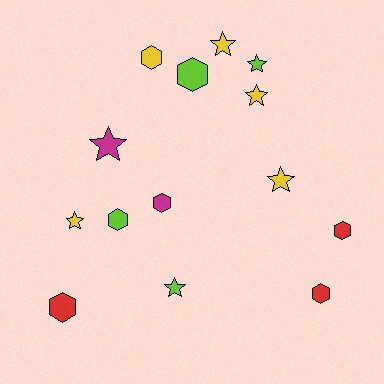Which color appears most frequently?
Yellow, with 5 objects.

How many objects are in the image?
There are 14 objects.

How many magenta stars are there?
There is 1 magenta star.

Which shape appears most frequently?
Star, with 7 objects.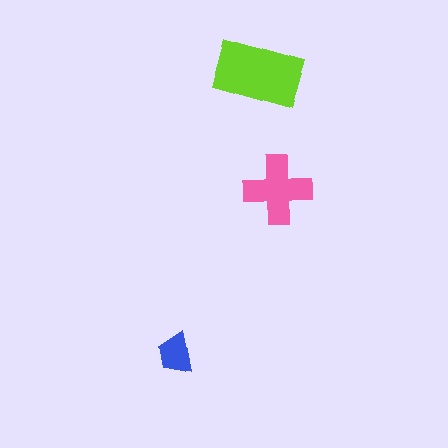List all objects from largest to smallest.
The lime rectangle, the pink cross, the blue trapezoid.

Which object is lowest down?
The blue trapezoid is bottommost.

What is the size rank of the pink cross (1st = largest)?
2nd.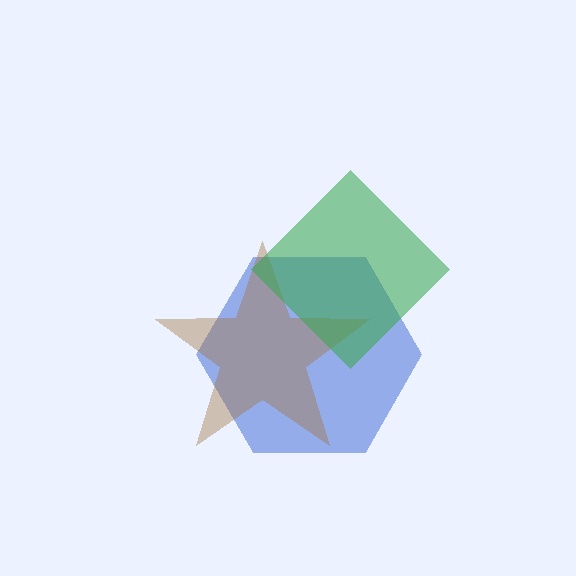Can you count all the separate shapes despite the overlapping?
Yes, there are 3 separate shapes.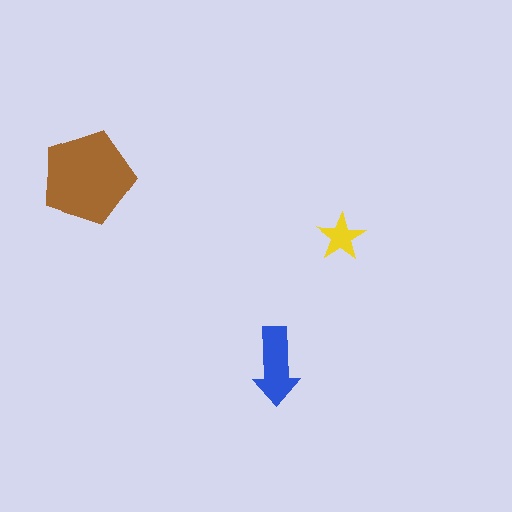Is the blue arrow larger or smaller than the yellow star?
Larger.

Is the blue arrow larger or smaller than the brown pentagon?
Smaller.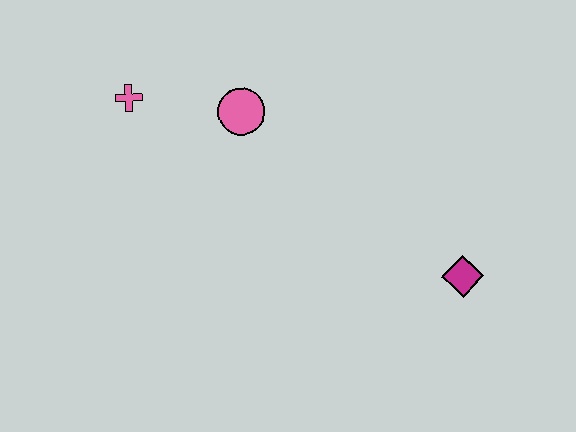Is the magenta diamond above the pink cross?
No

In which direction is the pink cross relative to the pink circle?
The pink cross is to the left of the pink circle.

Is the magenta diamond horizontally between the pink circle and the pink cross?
No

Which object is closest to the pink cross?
The pink circle is closest to the pink cross.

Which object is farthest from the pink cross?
The magenta diamond is farthest from the pink cross.